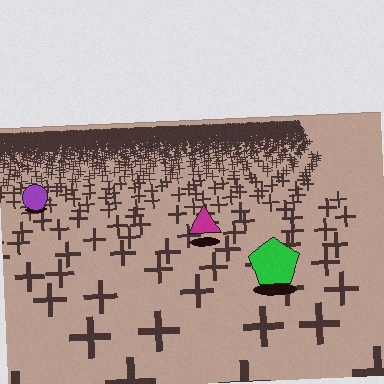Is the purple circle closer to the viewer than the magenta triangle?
No. The magenta triangle is closer — you can tell from the texture gradient: the ground texture is coarser near it.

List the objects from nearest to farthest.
From nearest to farthest: the green pentagon, the magenta triangle, the purple circle.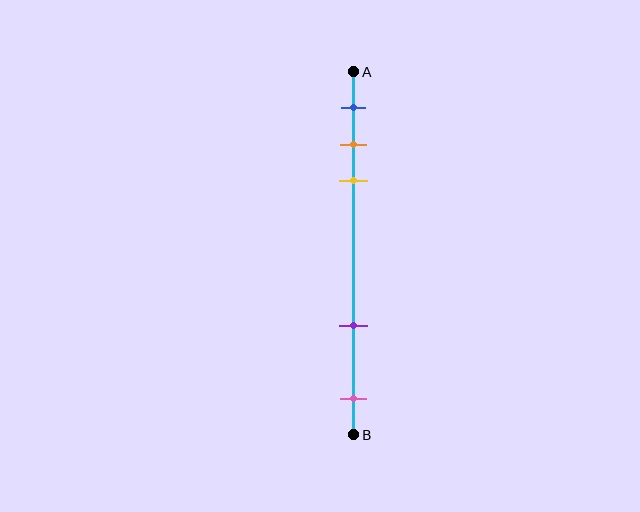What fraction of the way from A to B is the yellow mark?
The yellow mark is approximately 30% (0.3) of the way from A to B.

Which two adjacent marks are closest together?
The orange and yellow marks are the closest adjacent pair.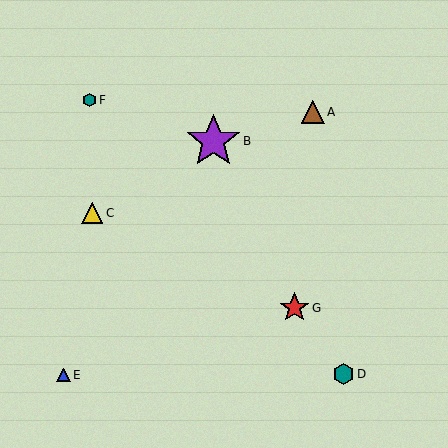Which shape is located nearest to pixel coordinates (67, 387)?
The blue triangle (labeled E) at (63, 375) is nearest to that location.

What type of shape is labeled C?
Shape C is a yellow triangle.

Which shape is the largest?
The purple star (labeled B) is the largest.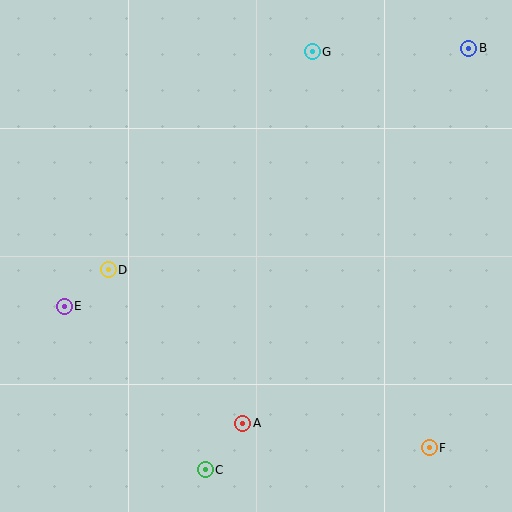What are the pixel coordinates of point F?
Point F is at (429, 448).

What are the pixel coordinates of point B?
Point B is at (469, 48).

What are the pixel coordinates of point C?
Point C is at (205, 470).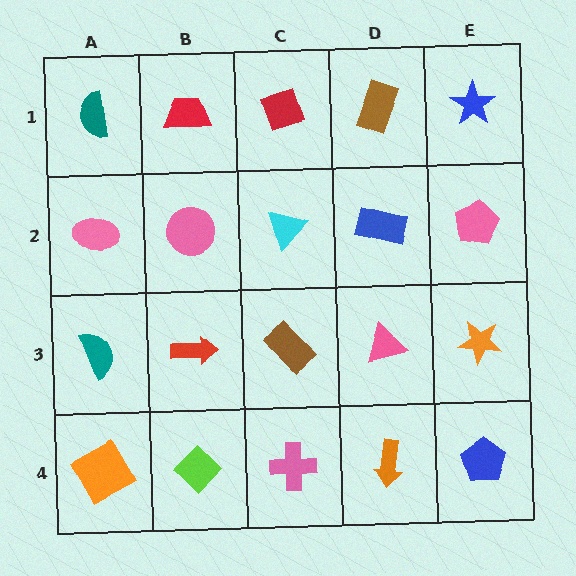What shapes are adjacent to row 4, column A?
A teal semicircle (row 3, column A), a lime diamond (row 4, column B).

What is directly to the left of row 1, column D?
A red diamond.